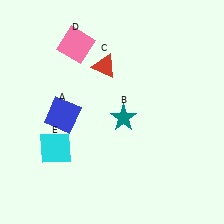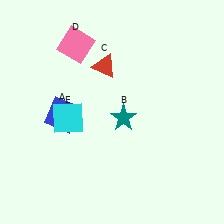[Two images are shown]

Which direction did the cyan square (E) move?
The cyan square (E) moved up.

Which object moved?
The cyan square (E) moved up.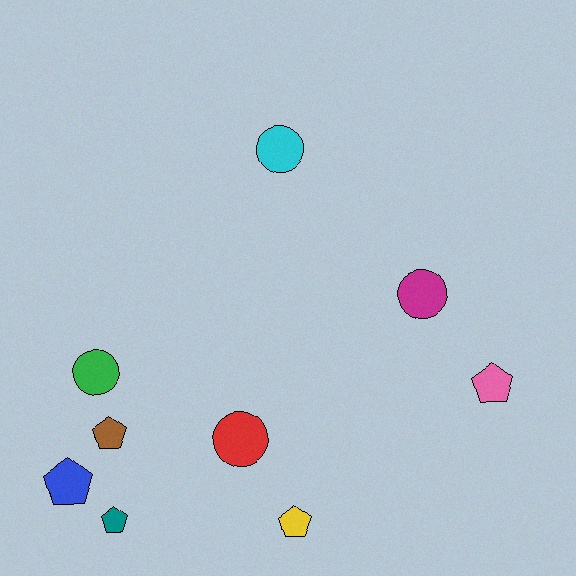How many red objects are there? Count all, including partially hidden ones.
There is 1 red object.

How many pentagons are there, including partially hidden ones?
There are 5 pentagons.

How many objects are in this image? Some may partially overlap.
There are 9 objects.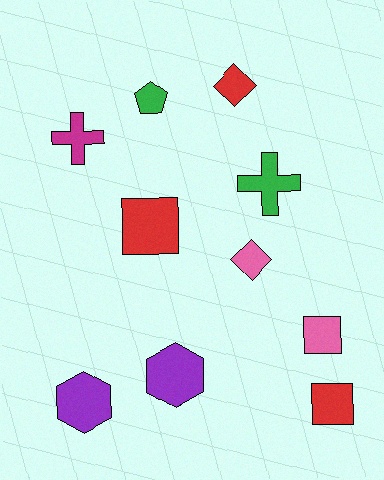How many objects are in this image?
There are 10 objects.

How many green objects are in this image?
There are 2 green objects.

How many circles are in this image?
There are no circles.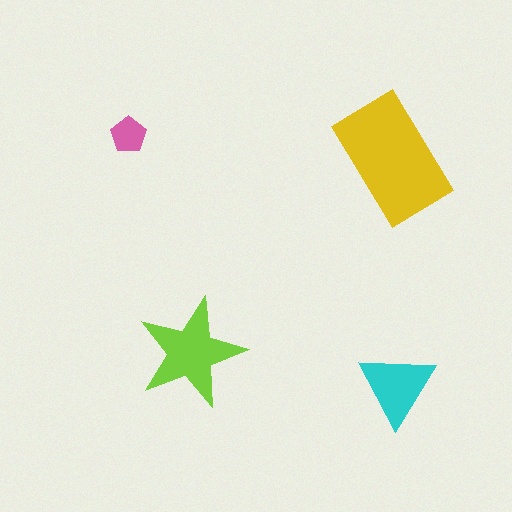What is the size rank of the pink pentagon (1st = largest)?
4th.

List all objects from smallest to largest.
The pink pentagon, the cyan triangle, the lime star, the yellow rectangle.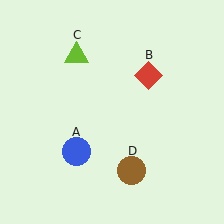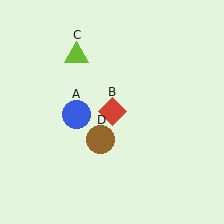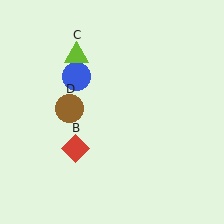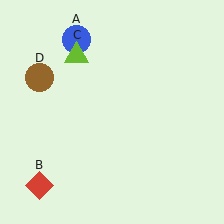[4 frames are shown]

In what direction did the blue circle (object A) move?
The blue circle (object A) moved up.